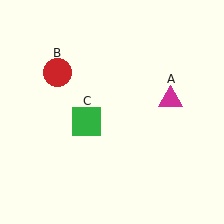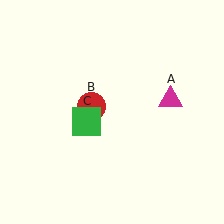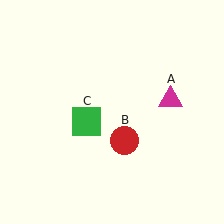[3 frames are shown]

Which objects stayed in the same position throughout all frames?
Magenta triangle (object A) and green square (object C) remained stationary.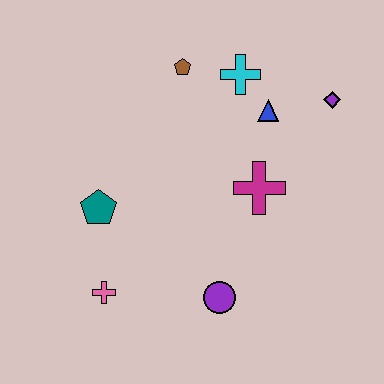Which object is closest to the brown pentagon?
The cyan cross is closest to the brown pentagon.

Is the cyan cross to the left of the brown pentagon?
No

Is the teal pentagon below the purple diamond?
Yes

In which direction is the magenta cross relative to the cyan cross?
The magenta cross is below the cyan cross.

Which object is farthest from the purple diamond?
The pink cross is farthest from the purple diamond.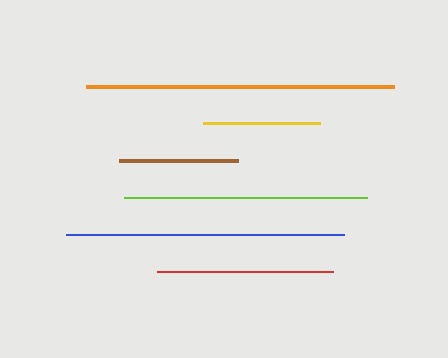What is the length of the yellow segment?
The yellow segment is approximately 117 pixels long.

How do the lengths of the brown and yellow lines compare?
The brown and yellow lines are approximately the same length.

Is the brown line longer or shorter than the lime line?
The lime line is longer than the brown line.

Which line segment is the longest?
The orange line is the longest at approximately 308 pixels.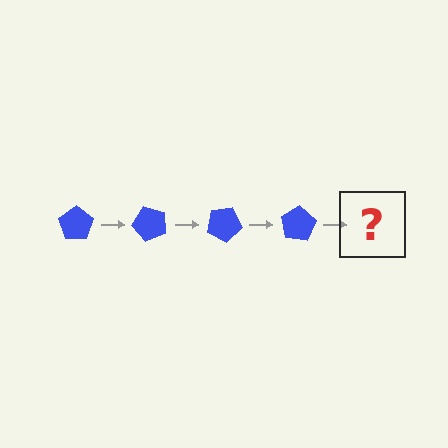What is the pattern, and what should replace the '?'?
The pattern is that the pentagon rotates 50 degrees each step. The '?' should be a blue pentagon rotated 200 degrees.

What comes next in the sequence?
The next element should be a blue pentagon rotated 200 degrees.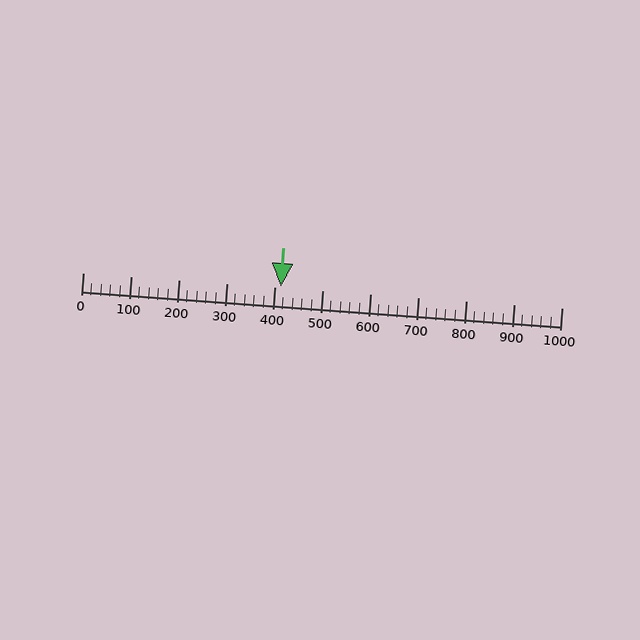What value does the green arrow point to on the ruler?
The green arrow points to approximately 413.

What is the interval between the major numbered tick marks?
The major tick marks are spaced 100 units apart.